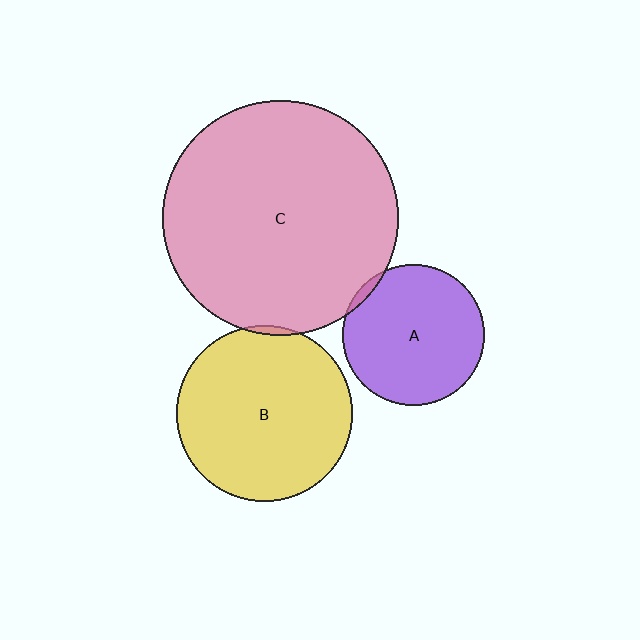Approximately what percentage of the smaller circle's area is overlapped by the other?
Approximately 5%.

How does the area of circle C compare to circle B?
Approximately 1.8 times.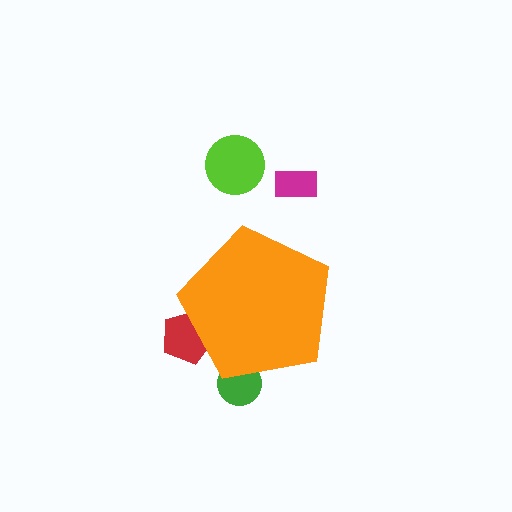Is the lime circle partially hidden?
No, the lime circle is fully visible.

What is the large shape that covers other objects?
An orange pentagon.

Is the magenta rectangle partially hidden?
No, the magenta rectangle is fully visible.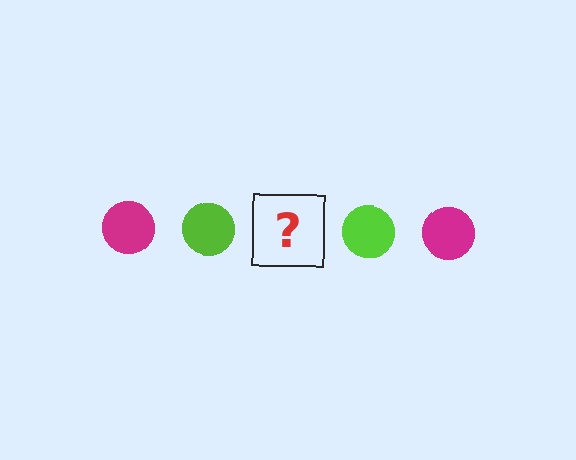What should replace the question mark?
The question mark should be replaced with a magenta circle.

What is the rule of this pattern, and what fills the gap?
The rule is that the pattern cycles through magenta, lime circles. The gap should be filled with a magenta circle.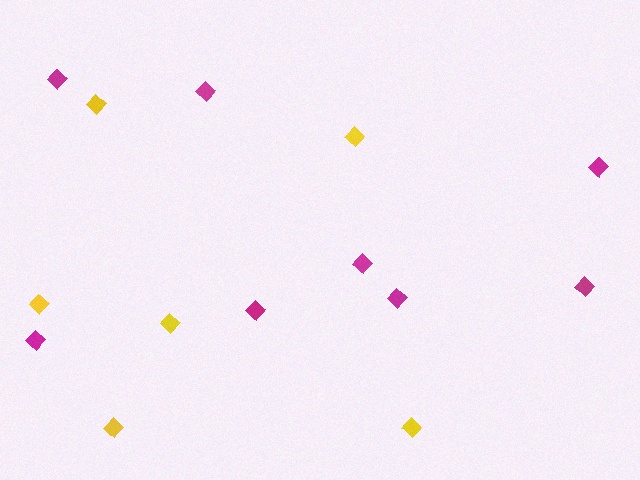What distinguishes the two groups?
There are 2 groups: one group of yellow diamonds (6) and one group of magenta diamonds (8).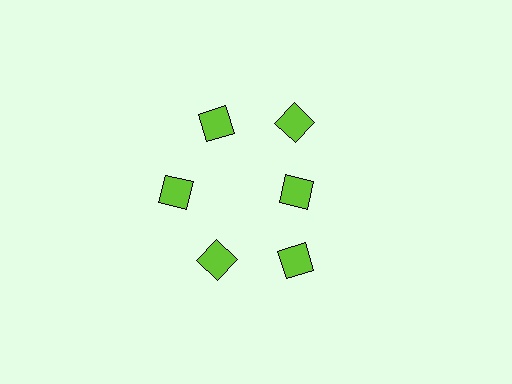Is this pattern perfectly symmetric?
No. The 6 lime diamonds are arranged in a ring, but one element near the 3 o'clock position is pulled inward toward the center, breaking the 6-fold rotational symmetry.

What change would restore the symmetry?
The symmetry would be restored by moving it outward, back onto the ring so that all 6 diamonds sit at equal angles and equal distance from the center.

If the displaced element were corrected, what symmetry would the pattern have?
It would have 6-fold rotational symmetry — the pattern would map onto itself every 60 degrees.